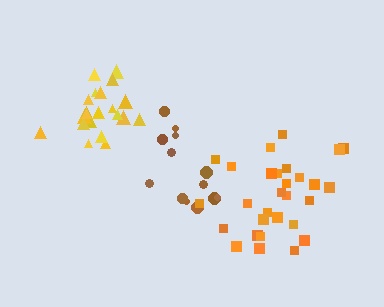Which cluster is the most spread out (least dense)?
Brown.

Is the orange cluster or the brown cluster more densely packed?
Orange.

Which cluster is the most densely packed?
Yellow.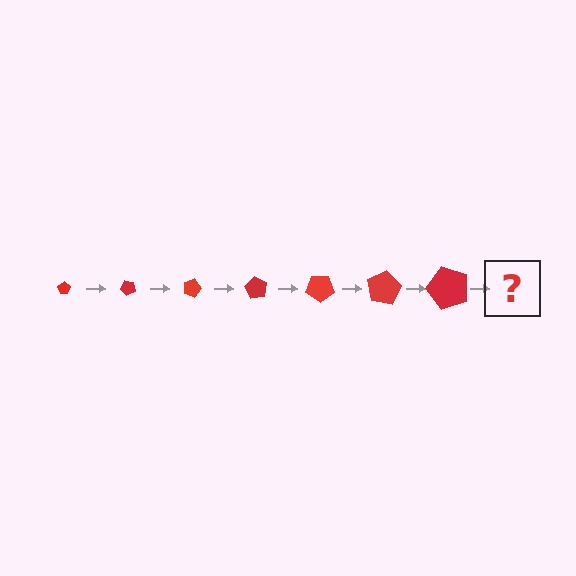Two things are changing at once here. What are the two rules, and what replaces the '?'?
The two rules are that the pentagon grows larger each step and it rotates 45 degrees each step. The '?' should be a pentagon, larger than the previous one and rotated 315 degrees from the start.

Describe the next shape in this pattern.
It should be a pentagon, larger than the previous one and rotated 315 degrees from the start.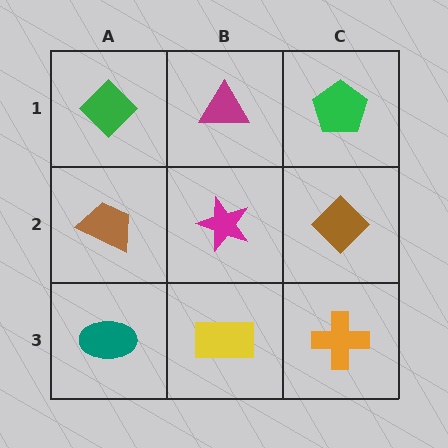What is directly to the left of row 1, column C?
A magenta triangle.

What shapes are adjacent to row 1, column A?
A brown trapezoid (row 2, column A), a magenta triangle (row 1, column B).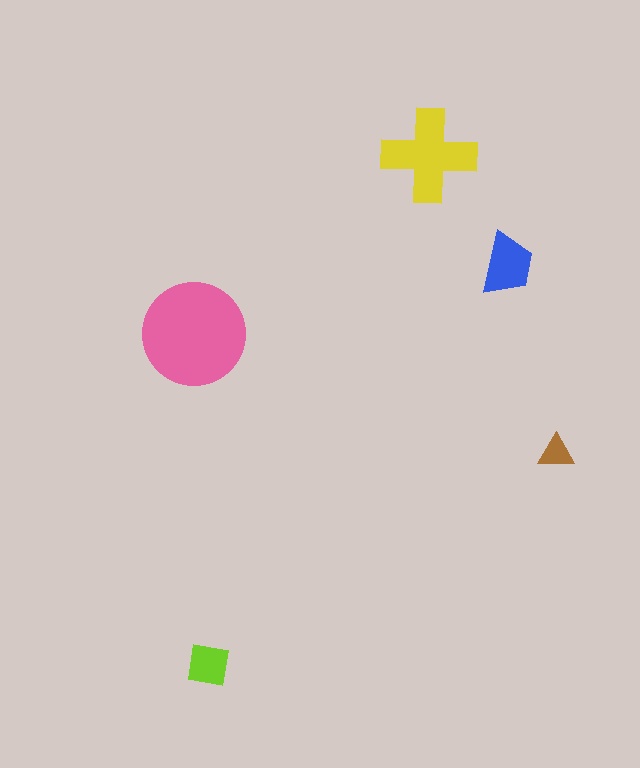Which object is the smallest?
The brown triangle.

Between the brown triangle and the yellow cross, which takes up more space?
The yellow cross.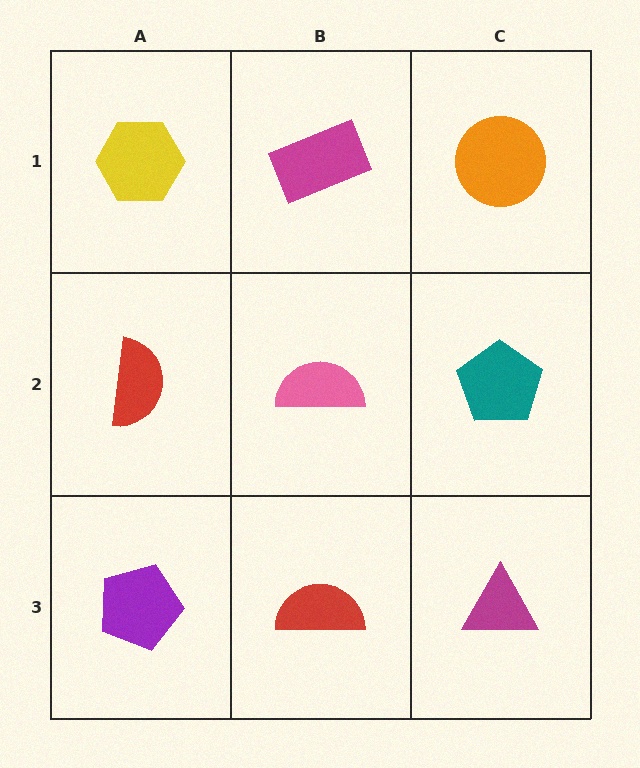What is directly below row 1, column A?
A red semicircle.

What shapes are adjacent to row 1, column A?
A red semicircle (row 2, column A), a magenta rectangle (row 1, column B).